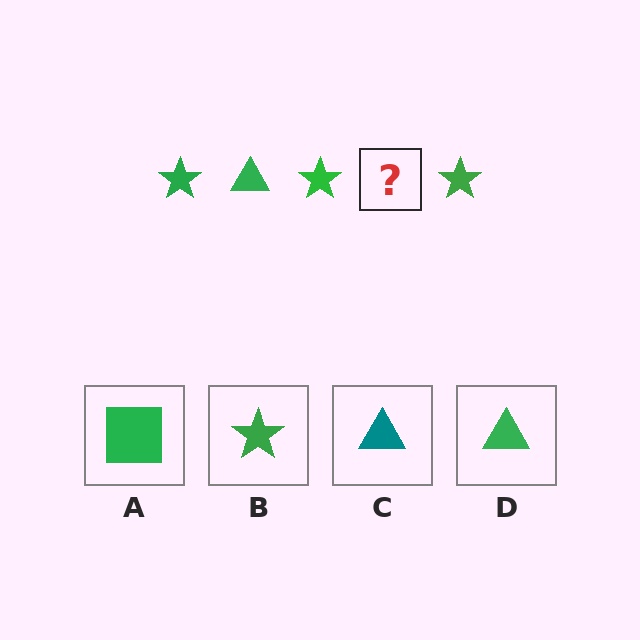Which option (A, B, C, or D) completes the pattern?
D.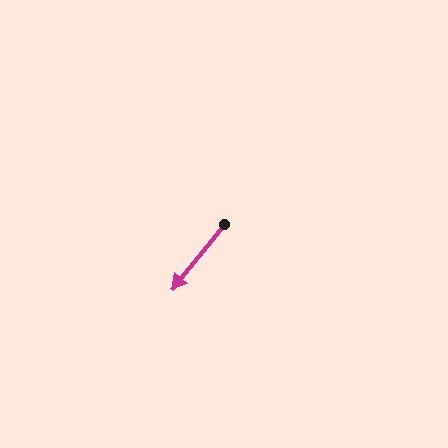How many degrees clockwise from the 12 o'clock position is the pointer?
Approximately 219 degrees.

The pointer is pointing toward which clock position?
Roughly 7 o'clock.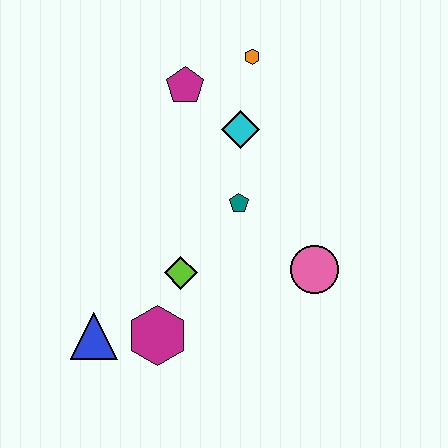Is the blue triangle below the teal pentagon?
Yes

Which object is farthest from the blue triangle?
The orange hexagon is farthest from the blue triangle.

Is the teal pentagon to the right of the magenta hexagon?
Yes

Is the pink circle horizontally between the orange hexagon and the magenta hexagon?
No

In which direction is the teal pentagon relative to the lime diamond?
The teal pentagon is above the lime diamond.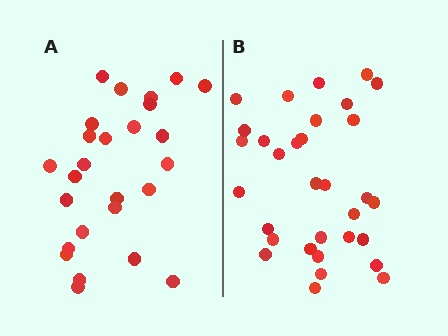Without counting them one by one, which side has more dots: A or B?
Region B (the right region) has more dots.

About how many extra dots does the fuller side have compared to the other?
Region B has about 6 more dots than region A.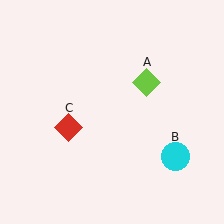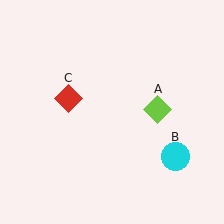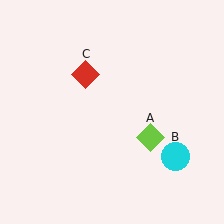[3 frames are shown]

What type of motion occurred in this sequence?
The lime diamond (object A), red diamond (object C) rotated clockwise around the center of the scene.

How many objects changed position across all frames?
2 objects changed position: lime diamond (object A), red diamond (object C).